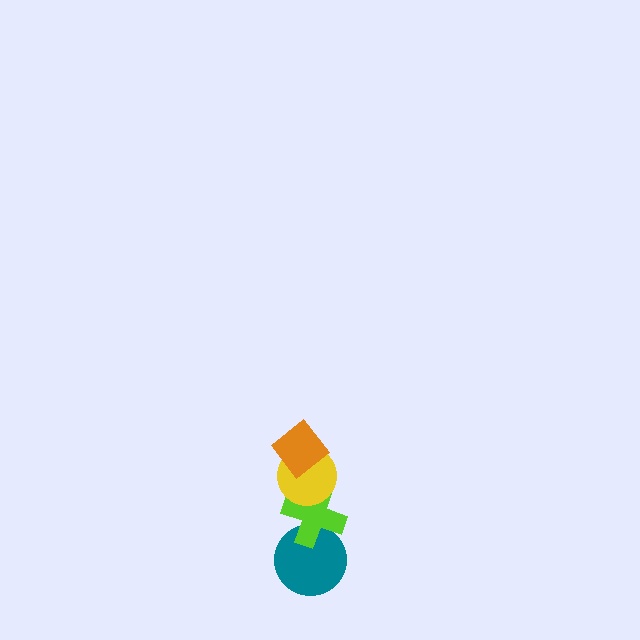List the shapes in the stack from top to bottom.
From top to bottom: the orange diamond, the yellow circle, the lime cross, the teal circle.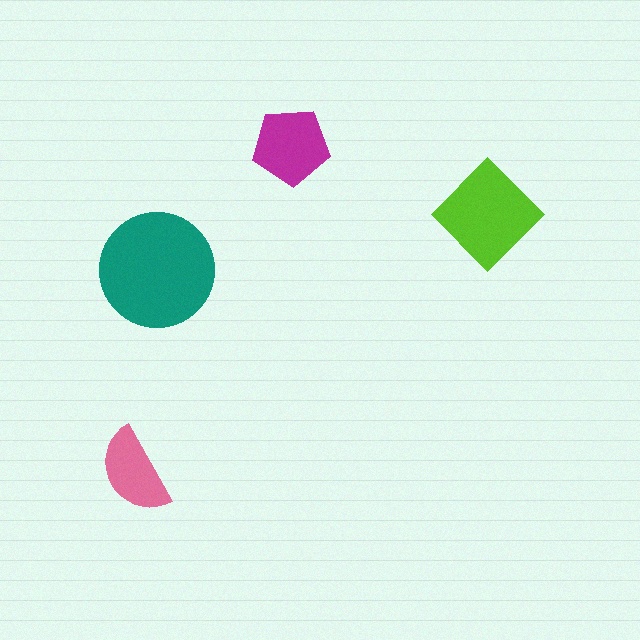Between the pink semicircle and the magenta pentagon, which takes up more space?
The magenta pentagon.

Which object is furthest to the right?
The lime diamond is rightmost.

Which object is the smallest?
The pink semicircle.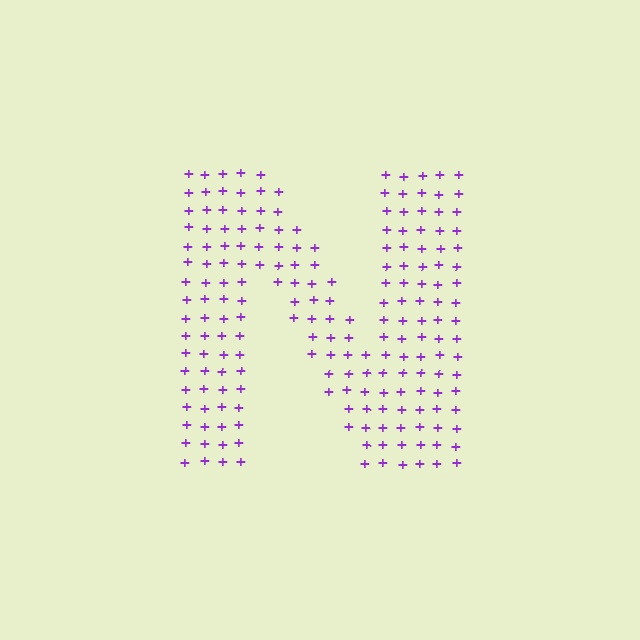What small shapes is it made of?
It is made of small plus signs.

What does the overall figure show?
The overall figure shows the letter N.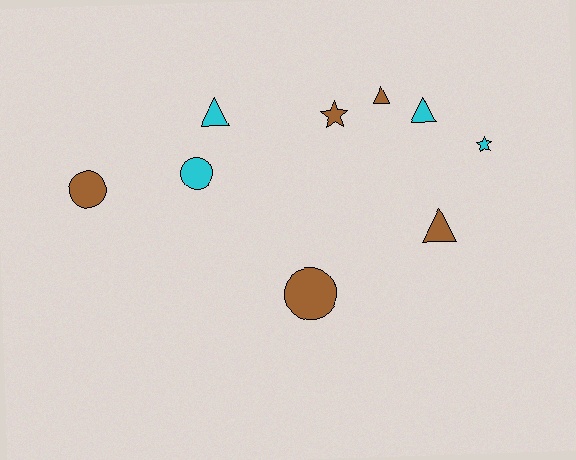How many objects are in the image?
There are 9 objects.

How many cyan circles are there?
There is 1 cyan circle.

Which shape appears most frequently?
Triangle, with 4 objects.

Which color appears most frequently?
Brown, with 5 objects.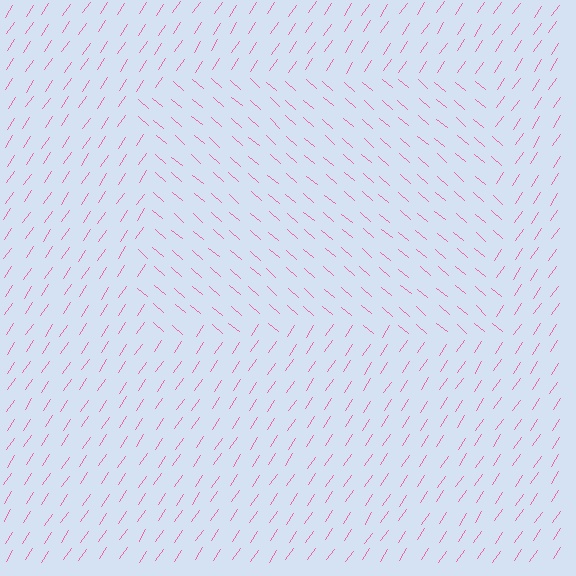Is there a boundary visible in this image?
Yes, there is a texture boundary formed by a change in line orientation.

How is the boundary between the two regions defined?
The boundary is defined purely by a change in line orientation (approximately 83 degrees difference). All lines are the same color and thickness.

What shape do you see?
I see a rectangle.